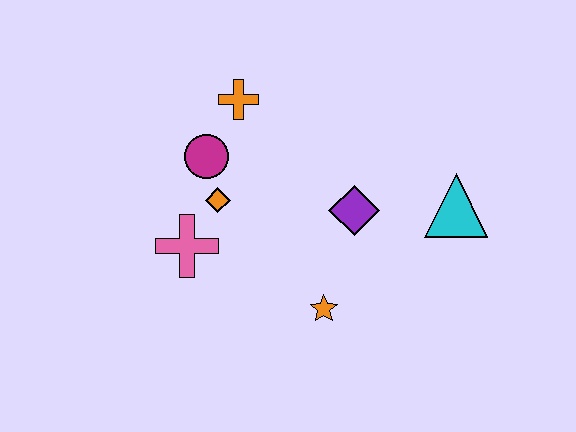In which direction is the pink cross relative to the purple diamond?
The pink cross is to the left of the purple diamond.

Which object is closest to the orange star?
The purple diamond is closest to the orange star.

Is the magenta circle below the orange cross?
Yes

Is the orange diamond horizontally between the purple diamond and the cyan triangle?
No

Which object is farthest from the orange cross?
The cyan triangle is farthest from the orange cross.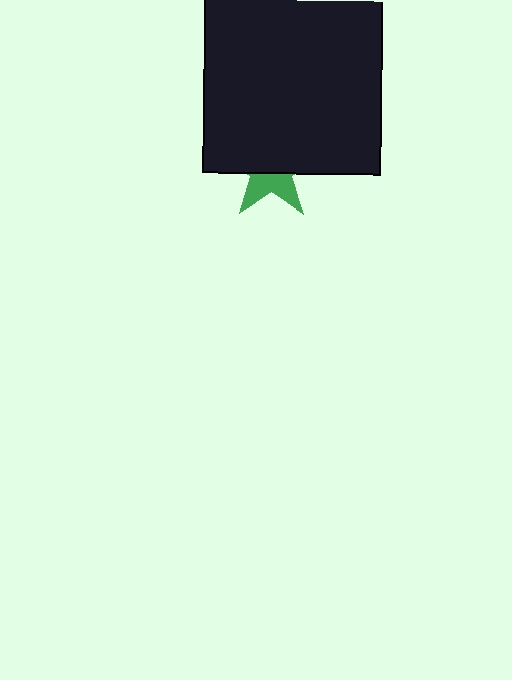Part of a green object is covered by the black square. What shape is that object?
It is a star.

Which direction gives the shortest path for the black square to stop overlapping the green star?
Moving up gives the shortest separation.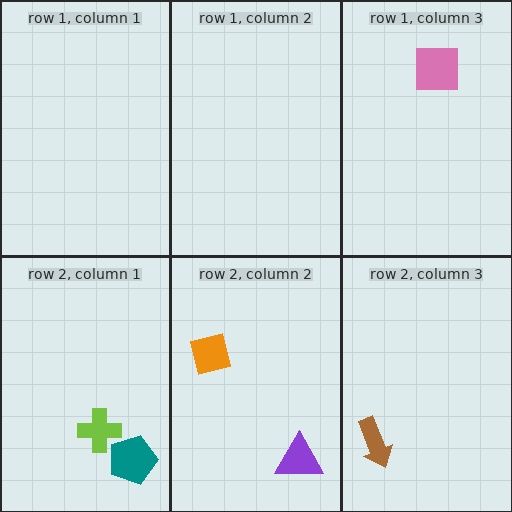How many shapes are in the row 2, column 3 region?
1.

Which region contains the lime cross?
The row 2, column 1 region.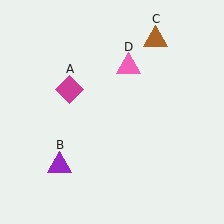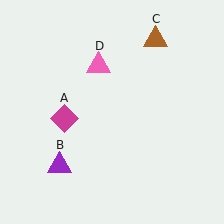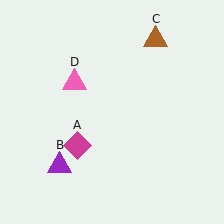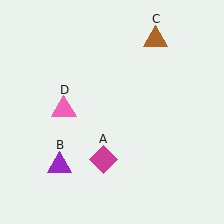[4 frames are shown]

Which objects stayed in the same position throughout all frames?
Purple triangle (object B) and brown triangle (object C) remained stationary.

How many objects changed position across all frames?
2 objects changed position: magenta diamond (object A), pink triangle (object D).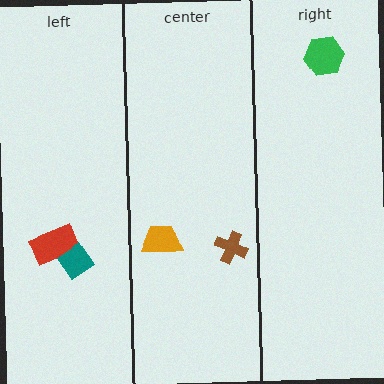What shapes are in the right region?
The green hexagon.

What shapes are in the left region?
The red rectangle, the teal diamond.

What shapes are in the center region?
The brown cross, the orange trapezoid.